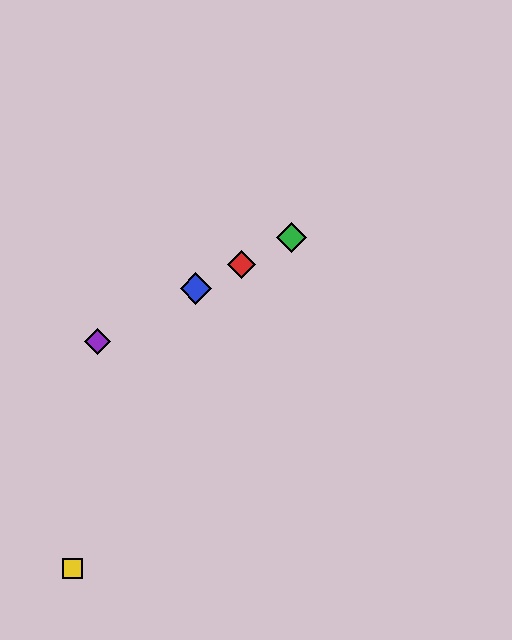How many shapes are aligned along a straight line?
4 shapes (the red diamond, the blue diamond, the green diamond, the purple diamond) are aligned along a straight line.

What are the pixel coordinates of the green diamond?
The green diamond is at (292, 237).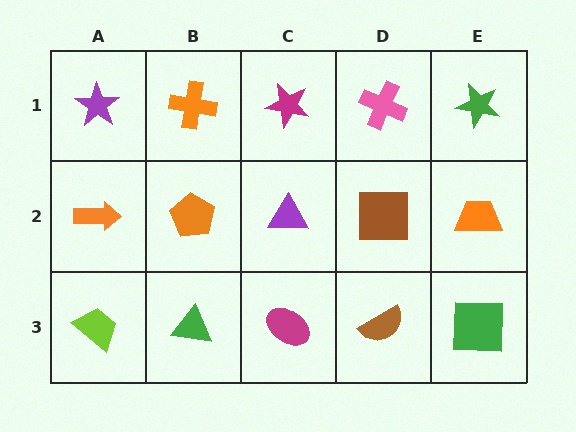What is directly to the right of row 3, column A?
A green triangle.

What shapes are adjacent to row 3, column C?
A purple triangle (row 2, column C), a green triangle (row 3, column B), a brown semicircle (row 3, column D).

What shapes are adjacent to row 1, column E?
An orange trapezoid (row 2, column E), a pink cross (row 1, column D).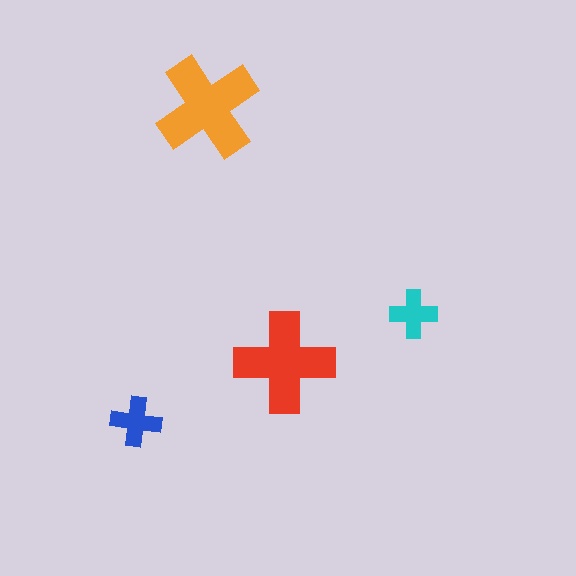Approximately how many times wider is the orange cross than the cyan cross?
About 2 times wider.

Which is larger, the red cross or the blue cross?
The red one.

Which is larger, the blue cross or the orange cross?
The orange one.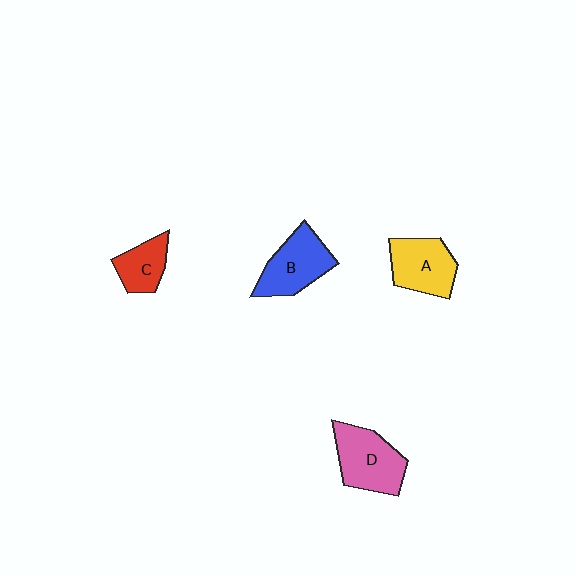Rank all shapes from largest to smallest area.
From largest to smallest: D (pink), B (blue), A (yellow), C (red).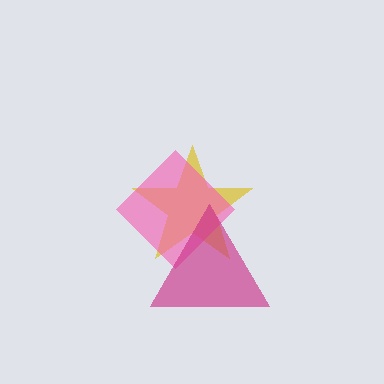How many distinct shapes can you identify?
There are 3 distinct shapes: a yellow star, a pink diamond, a magenta triangle.